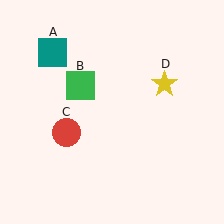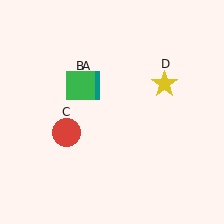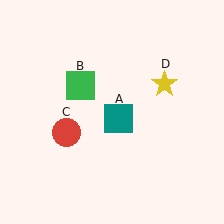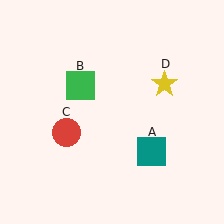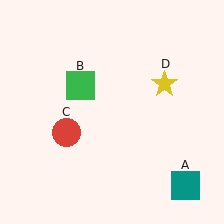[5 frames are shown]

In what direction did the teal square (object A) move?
The teal square (object A) moved down and to the right.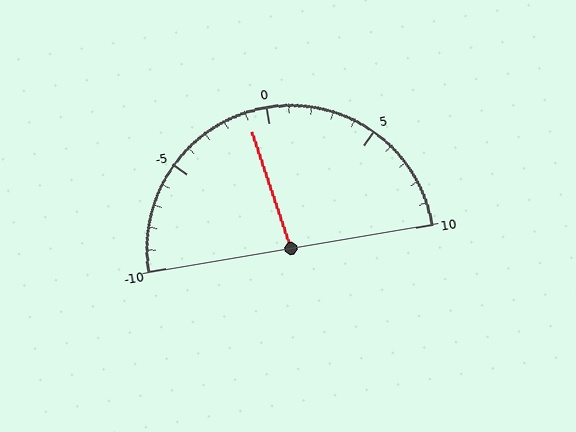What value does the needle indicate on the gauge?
The needle indicates approximately -1.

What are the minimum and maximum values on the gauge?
The gauge ranges from -10 to 10.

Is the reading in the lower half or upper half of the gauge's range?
The reading is in the lower half of the range (-10 to 10).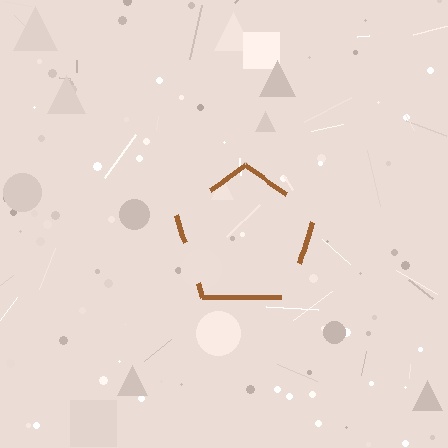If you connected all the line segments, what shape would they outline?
They would outline a pentagon.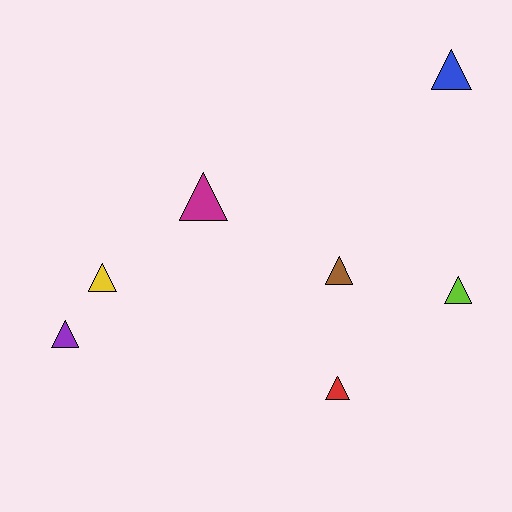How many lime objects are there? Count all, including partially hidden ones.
There is 1 lime object.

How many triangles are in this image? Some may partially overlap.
There are 7 triangles.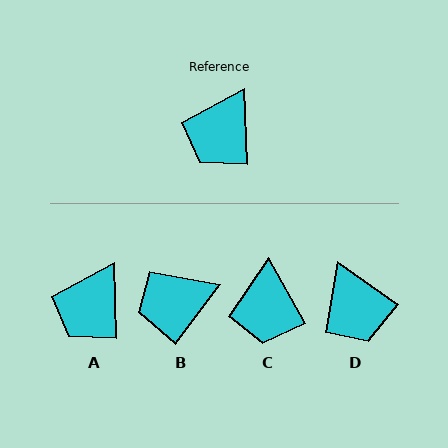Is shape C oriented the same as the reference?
No, it is off by about 28 degrees.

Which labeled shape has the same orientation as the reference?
A.